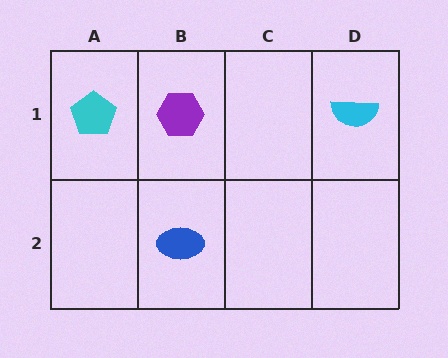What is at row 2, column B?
A blue ellipse.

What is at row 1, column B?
A purple hexagon.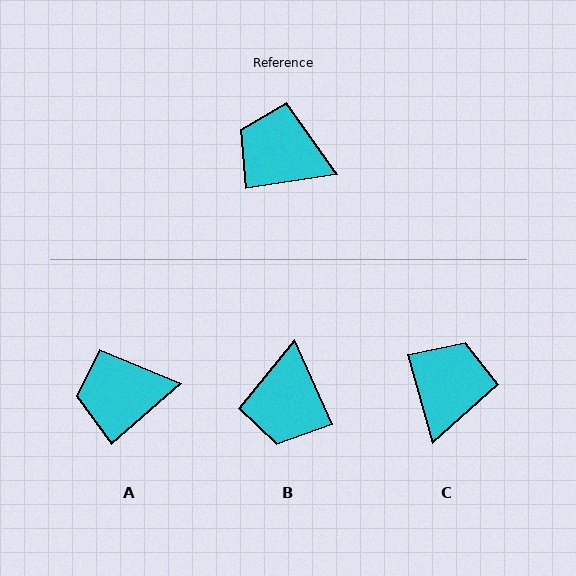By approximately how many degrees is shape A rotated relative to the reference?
Approximately 33 degrees counter-clockwise.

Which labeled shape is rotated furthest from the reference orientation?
B, about 106 degrees away.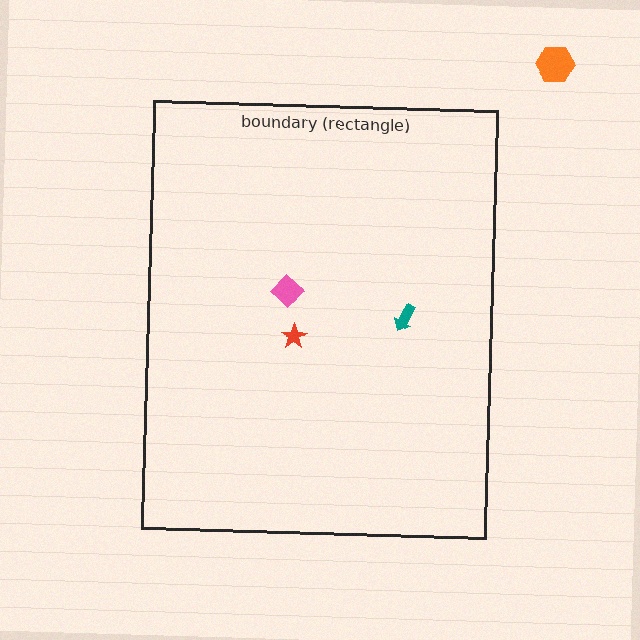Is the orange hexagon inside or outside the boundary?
Outside.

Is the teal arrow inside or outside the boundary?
Inside.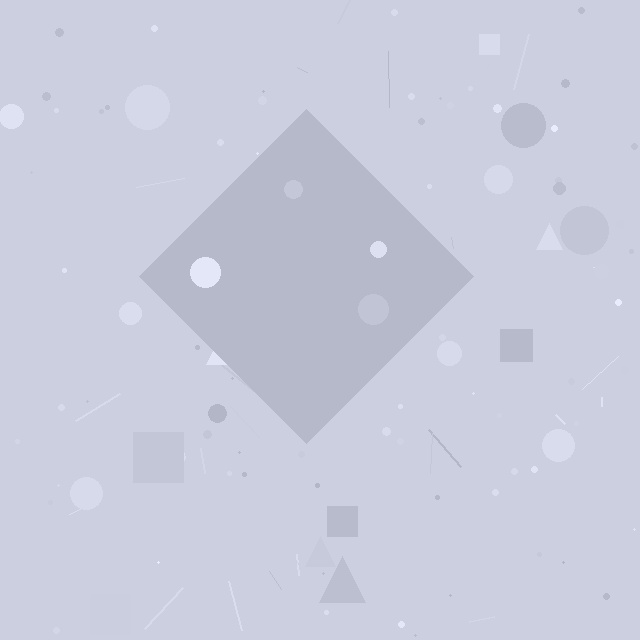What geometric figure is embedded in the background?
A diamond is embedded in the background.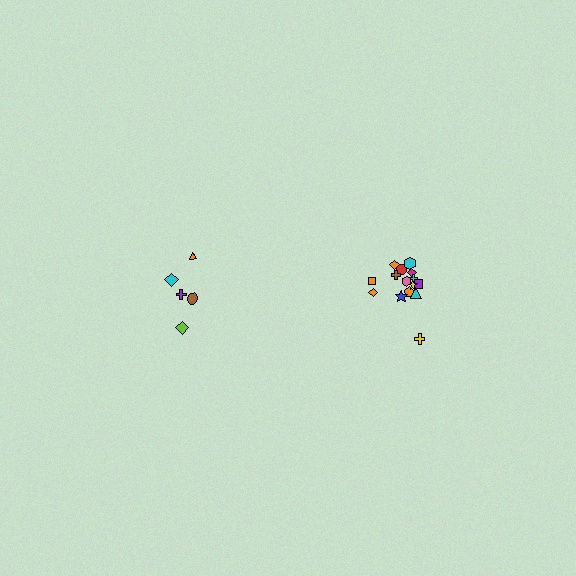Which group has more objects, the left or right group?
The right group.